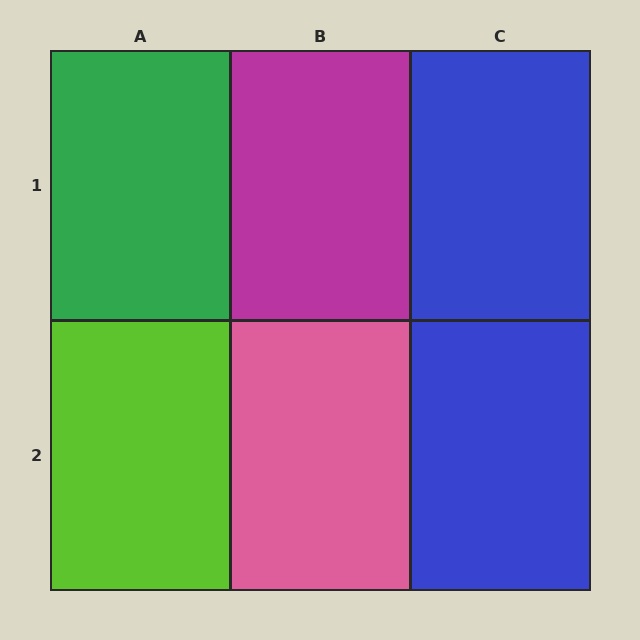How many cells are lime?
1 cell is lime.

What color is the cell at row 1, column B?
Magenta.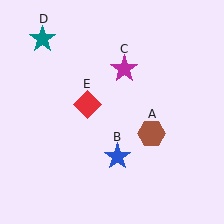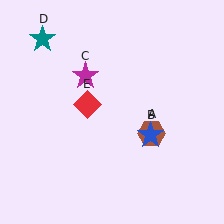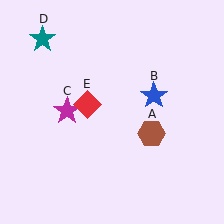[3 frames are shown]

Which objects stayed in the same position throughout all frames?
Brown hexagon (object A) and teal star (object D) and red diamond (object E) remained stationary.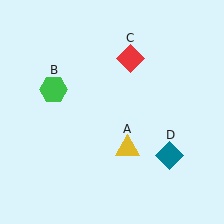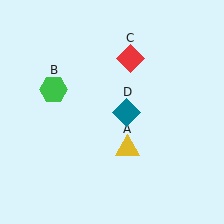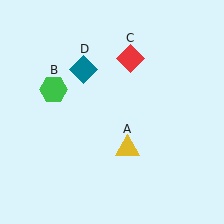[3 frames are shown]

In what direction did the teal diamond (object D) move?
The teal diamond (object D) moved up and to the left.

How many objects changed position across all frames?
1 object changed position: teal diamond (object D).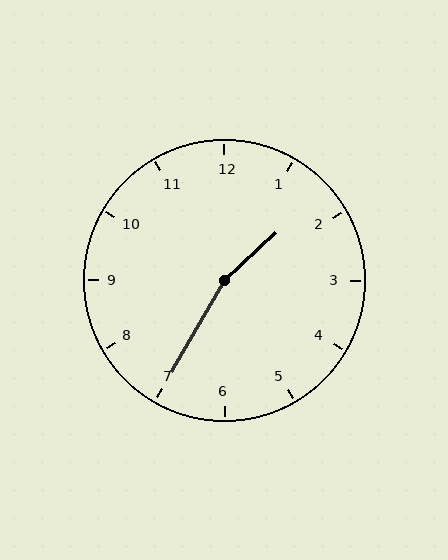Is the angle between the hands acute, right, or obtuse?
It is obtuse.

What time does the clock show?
1:35.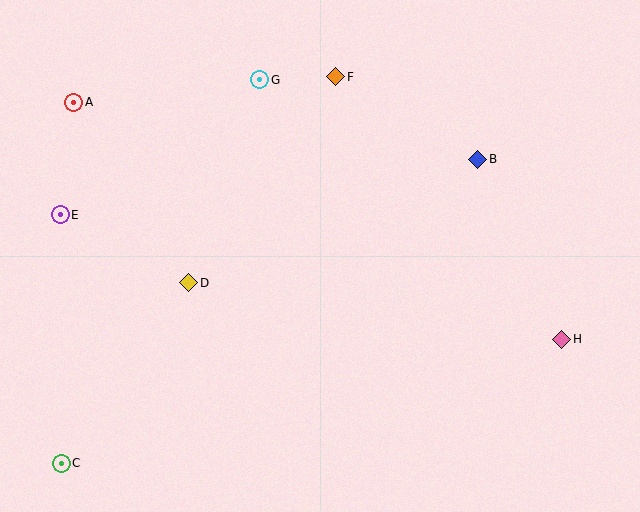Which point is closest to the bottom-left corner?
Point C is closest to the bottom-left corner.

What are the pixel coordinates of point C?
Point C is at (61, 463).